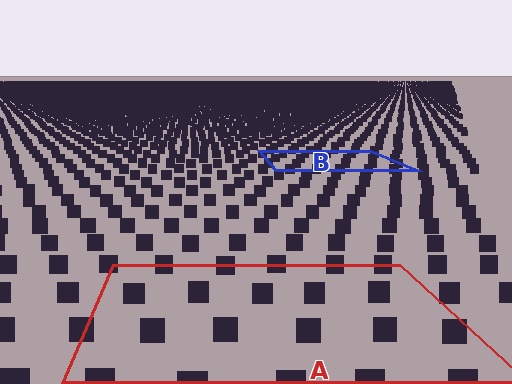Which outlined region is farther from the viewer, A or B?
Region B is farther from the viewer — the texture elements inside it appear smaller and more densely packed.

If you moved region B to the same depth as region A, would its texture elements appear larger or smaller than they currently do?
They would appear larger. At a closer depth, the same texture elements are projected at a bigger on-screen size.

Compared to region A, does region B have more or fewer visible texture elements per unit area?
Region B has more texture elements per unit area — they are packed more densely because it is farther away.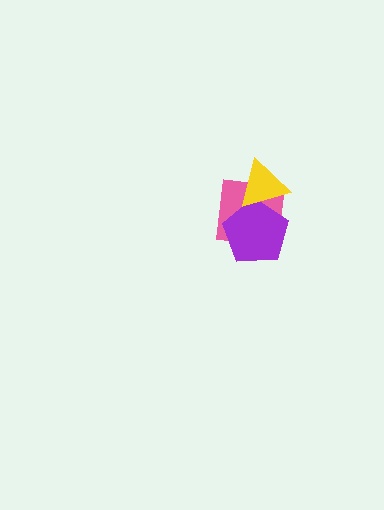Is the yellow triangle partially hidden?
No, no other shape covers it.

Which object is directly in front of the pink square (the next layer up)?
The purple pentagon is directly in front of the pink square.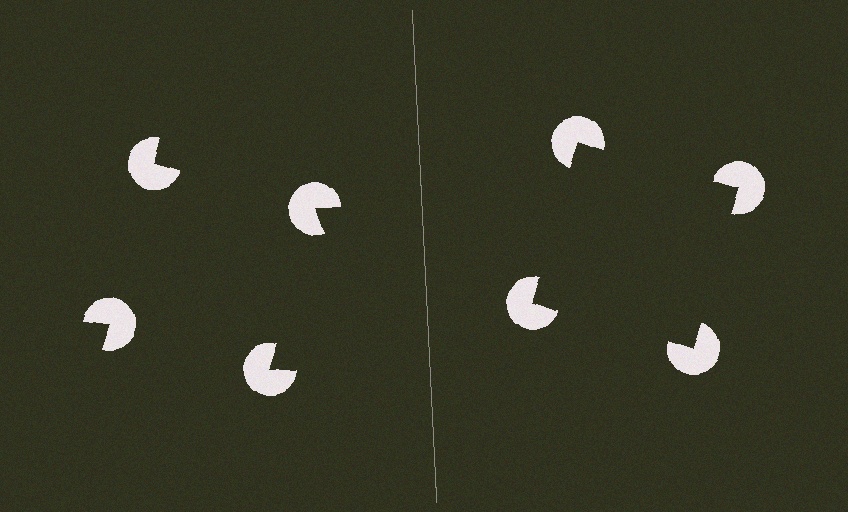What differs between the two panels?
The pac-man discs are positioned identically on both sides; only the wedge orientations differ. On the right they align to a square; on the left they are misaligned.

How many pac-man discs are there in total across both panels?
8 — 4 on each side.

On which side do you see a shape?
An illusory square appears on the right side. On the left side the wedge cuts are rotated, so no coherent shape forms.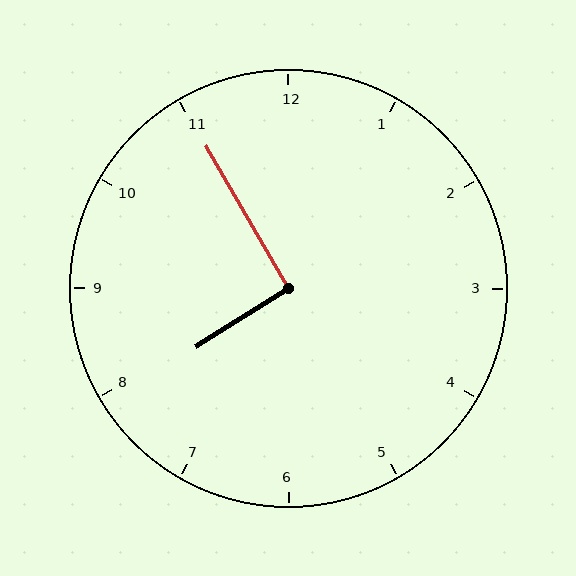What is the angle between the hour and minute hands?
Approximately 92 degrees.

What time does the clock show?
7:55.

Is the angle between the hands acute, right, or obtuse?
It is right.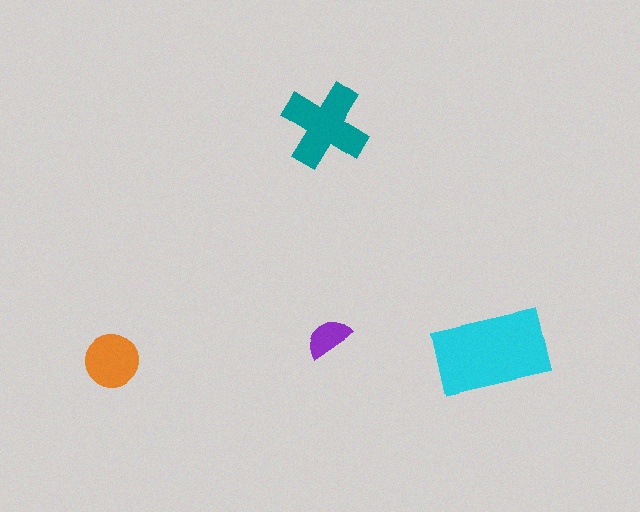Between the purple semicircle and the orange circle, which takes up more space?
The orange circle.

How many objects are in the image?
There are 4 objects in the image.